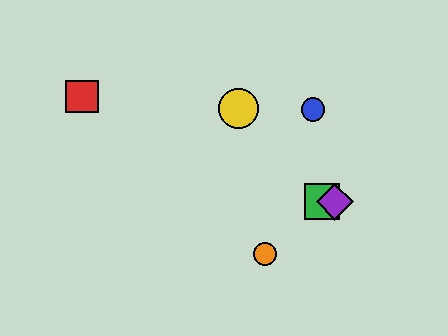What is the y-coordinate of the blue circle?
The blue circle is at y≈110.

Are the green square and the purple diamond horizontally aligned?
Yes, both are at y≈202.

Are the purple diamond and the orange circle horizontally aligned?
No, the purple diamond is at y≈202 and the orange circle is at y≈254.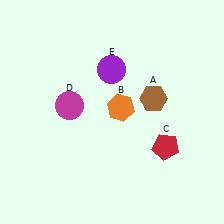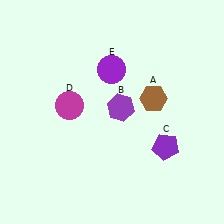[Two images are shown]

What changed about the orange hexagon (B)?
In Image 1, B is orange. In Image 2, it changed to purple.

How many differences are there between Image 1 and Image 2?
There are 2 differences between the two images.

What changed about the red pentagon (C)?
In Image 1, C is red. In Image 2, it changed to purple.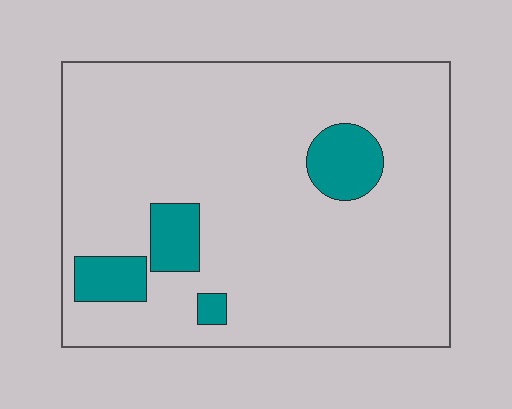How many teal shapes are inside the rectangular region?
4.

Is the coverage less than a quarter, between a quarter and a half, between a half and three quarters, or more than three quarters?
Less than a quarter.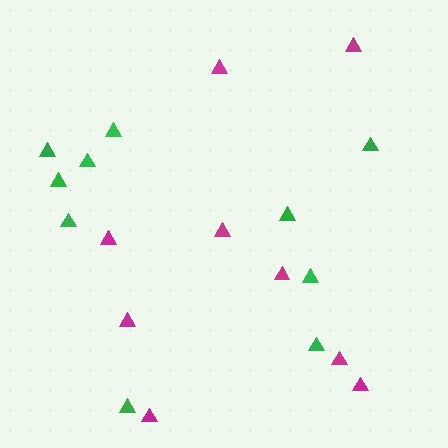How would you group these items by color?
There are 2 groups: one group of magenta triangles (9) and one group of green triangles (10).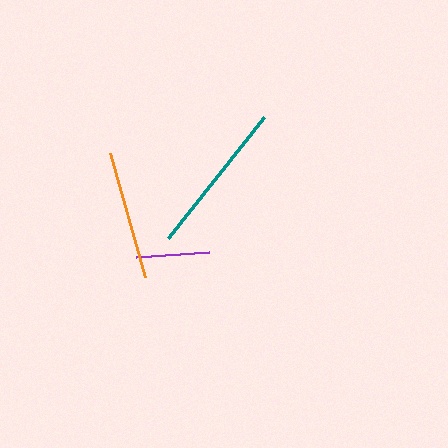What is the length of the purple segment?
The purple segment is approximately 73 pixels long.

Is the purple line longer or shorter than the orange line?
The orange line is longer than the purple line.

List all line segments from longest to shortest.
From longest to shortest: teal, orange, purple.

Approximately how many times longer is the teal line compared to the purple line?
The teal line is approximately 2.1 times the length of the purple line.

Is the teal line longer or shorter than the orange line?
The teal line is longer than the orange line.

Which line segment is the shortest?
The purple line is the shortest at approximately 73 pixels.